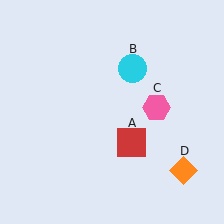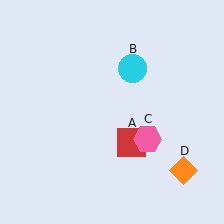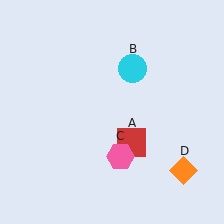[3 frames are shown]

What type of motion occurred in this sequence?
The pink hexagon (object C) rotated clockwise around the center of the scene.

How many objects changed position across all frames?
1 object changed position: pink hexagon (object C).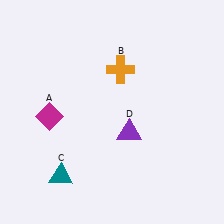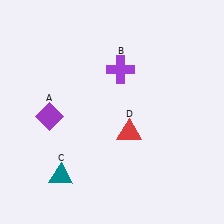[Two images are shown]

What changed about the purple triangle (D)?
In Image 1, D is purple. In Image 2, it changed to red.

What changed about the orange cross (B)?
In Image 1, B is orange. In Image 2, it changed to purple.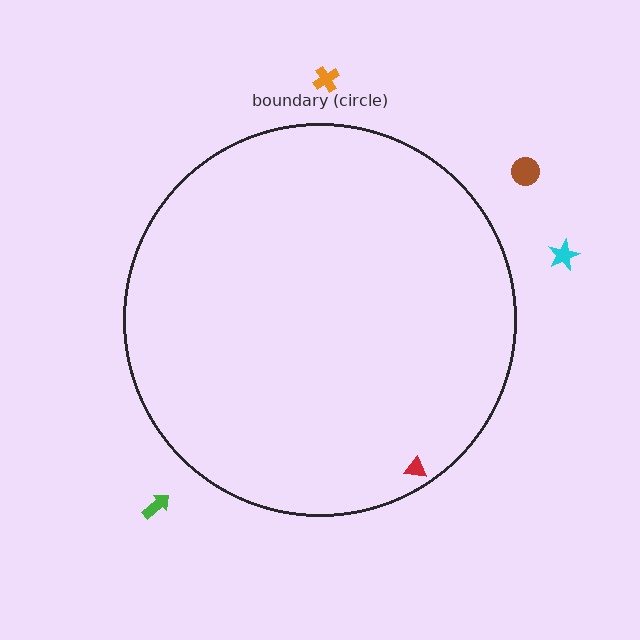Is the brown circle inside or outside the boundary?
Outside.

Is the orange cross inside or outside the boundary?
Outside.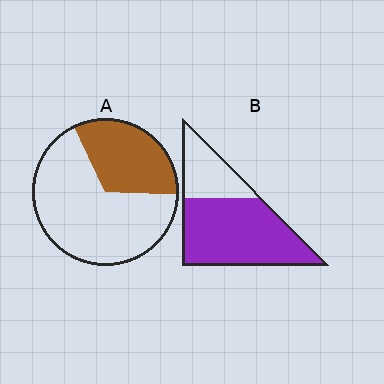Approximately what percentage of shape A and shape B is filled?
A is approximately 35% and B is approximately 70%.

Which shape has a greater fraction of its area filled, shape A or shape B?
Shape B.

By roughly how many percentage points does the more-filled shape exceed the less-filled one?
By roughly 40 percentage points (B over A).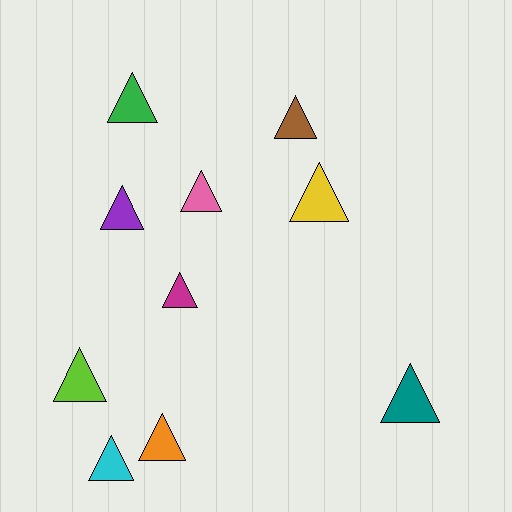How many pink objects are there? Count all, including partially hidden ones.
There is 1 pink object.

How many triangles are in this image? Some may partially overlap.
There are 10 triangles.